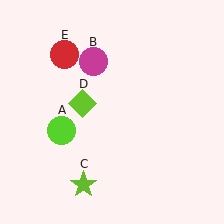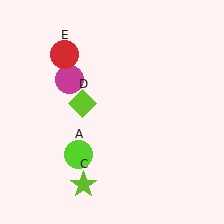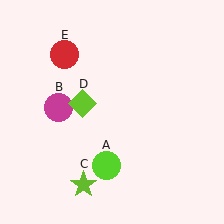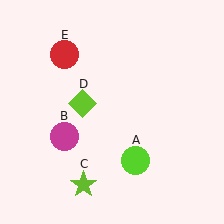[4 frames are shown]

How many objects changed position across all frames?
2 objects changed position: lime circle (object A), magenta circle (object B).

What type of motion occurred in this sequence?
The lime circle (object A), magenta circle (object B) rotated counterclockwise around the center of the scene.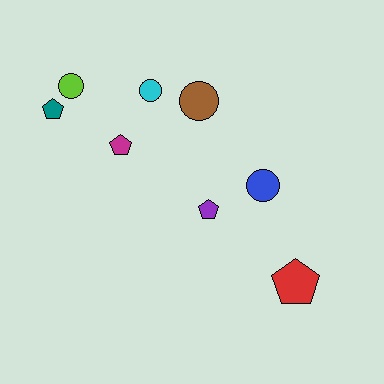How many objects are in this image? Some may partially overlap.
There are 8 objects.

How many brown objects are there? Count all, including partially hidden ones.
There is 1 brown object.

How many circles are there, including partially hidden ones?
There are 4 circles.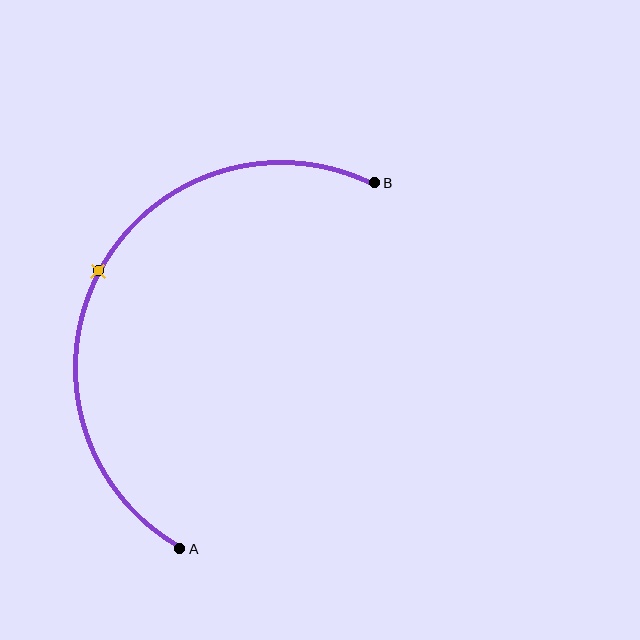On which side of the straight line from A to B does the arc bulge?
The arc bulges to the left of the straight line connecting A and B.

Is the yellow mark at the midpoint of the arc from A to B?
Yes. The yellow mark lies on the arc at equal arc-length from both A and B — it is the arc midpoint.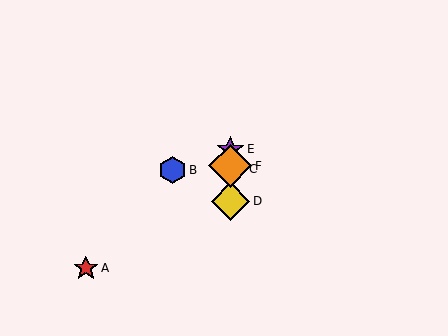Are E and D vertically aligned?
Yes, both are at x≈230.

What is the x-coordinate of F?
Object F is at x≈230.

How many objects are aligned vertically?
4 objects (C, D, E, F) are aligned vertically.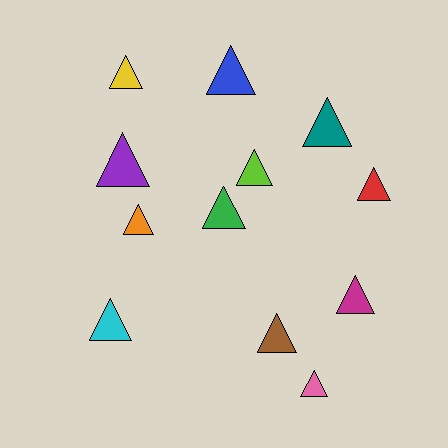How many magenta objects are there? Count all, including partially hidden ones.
There is 1 magenta object.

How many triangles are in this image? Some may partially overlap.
There are 12 triangles.